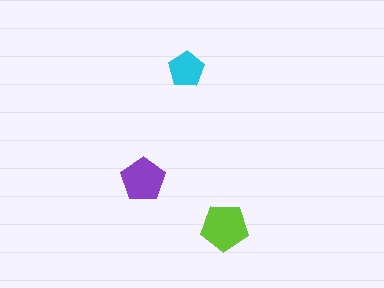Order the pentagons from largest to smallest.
the lime one, the purple one, the cyan one.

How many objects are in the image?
There are 3 objects in the image.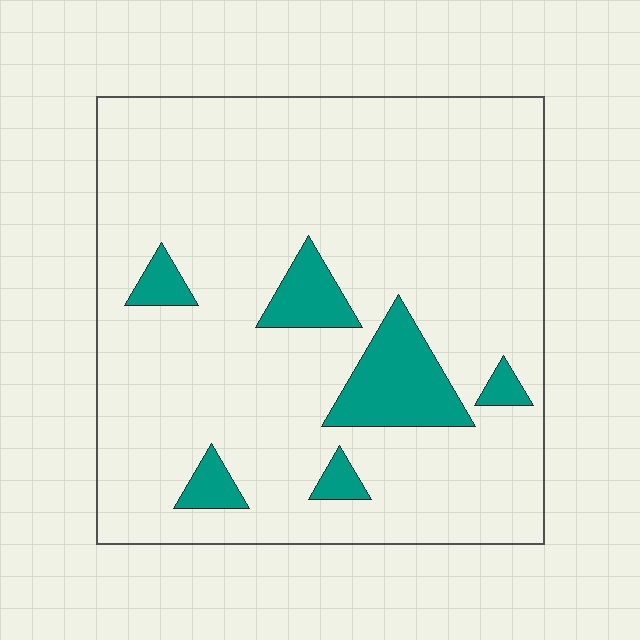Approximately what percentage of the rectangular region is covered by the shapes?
Approximately 10%.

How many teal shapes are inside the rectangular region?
6.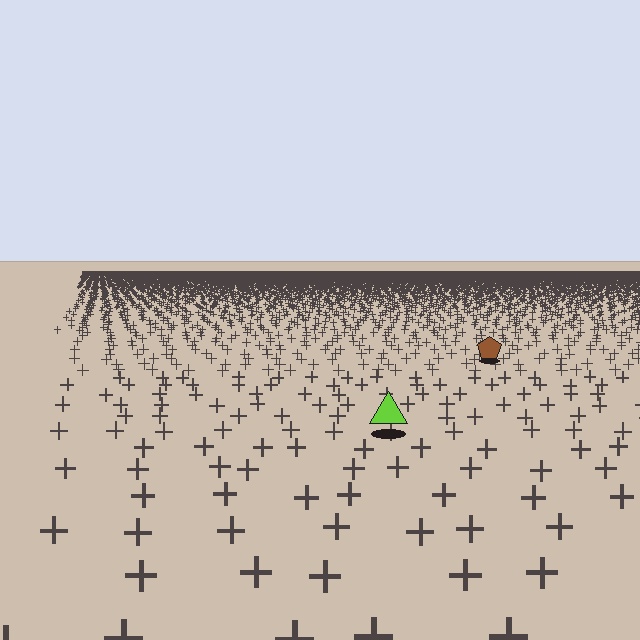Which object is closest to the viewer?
The lime triangle is closest. The texture marks near it are larger and more spread out.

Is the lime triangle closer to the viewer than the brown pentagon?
Yes. The lime triangle is closer — you can tell from the texture gradient: the ground texture is coarser near it.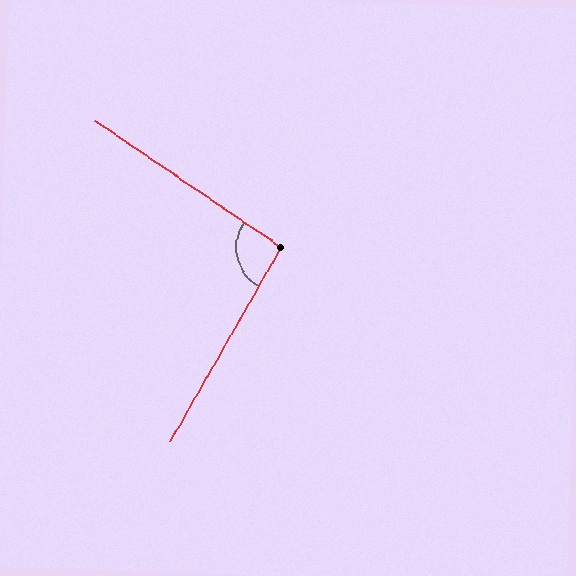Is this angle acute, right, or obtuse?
It is approximately a right angle.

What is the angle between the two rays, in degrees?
Approximately 95 degrees.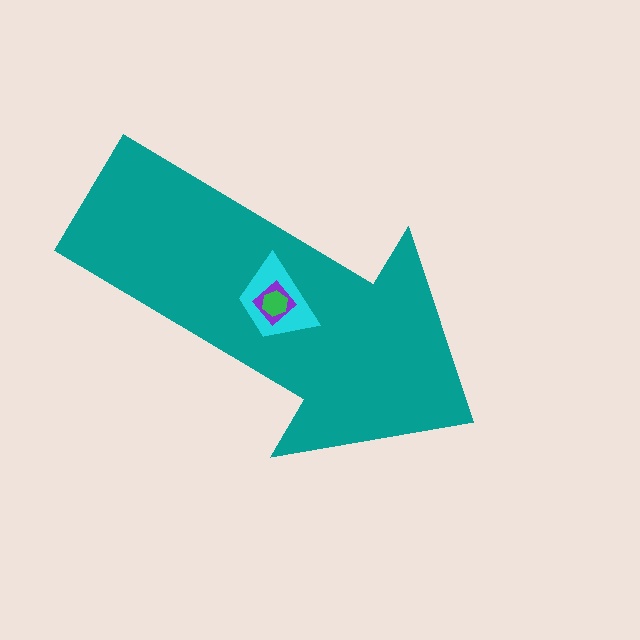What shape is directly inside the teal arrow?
The cyan trapezoid.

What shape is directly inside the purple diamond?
The green hexagon.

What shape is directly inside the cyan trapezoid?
The purple diamond.